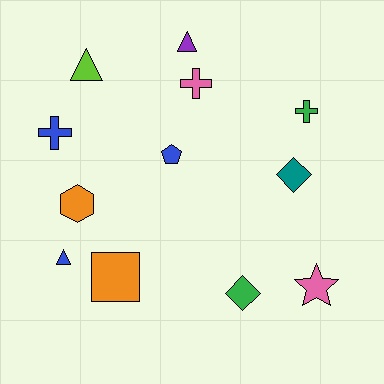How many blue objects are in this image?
There are 3 blue objects.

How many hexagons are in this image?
There is 1 hexagon.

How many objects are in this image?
There are 12 objects.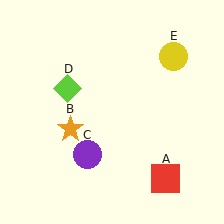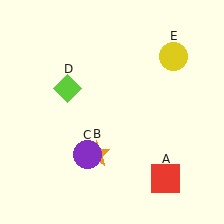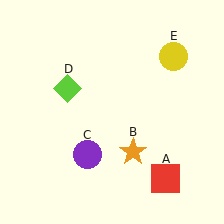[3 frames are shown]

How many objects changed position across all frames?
1 object changed position: orange star (object B).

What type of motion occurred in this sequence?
The orange star (object B) rotated counterclockwise around the center of the scene.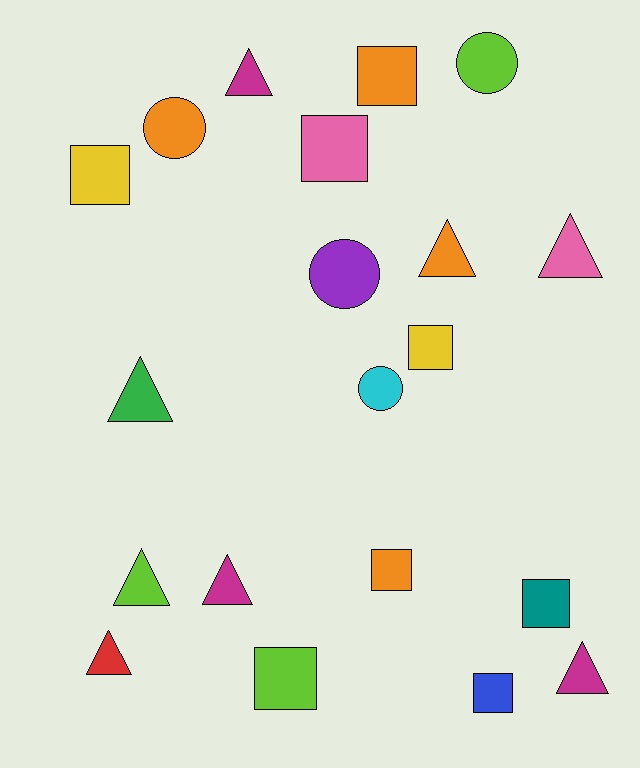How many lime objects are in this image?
There are 3 lime objects.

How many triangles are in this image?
There are 8 triangles.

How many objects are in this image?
There are 20 objects.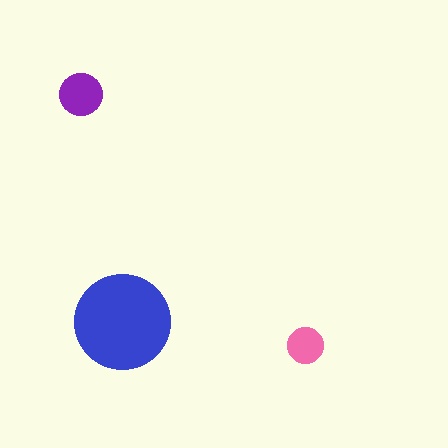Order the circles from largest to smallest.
the blue one, the purple one, the pink one.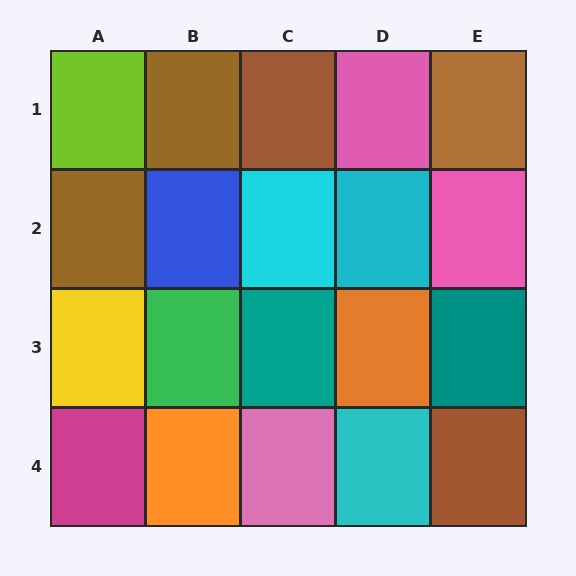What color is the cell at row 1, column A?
Lime.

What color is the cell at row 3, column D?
Orange.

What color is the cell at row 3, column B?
Green.